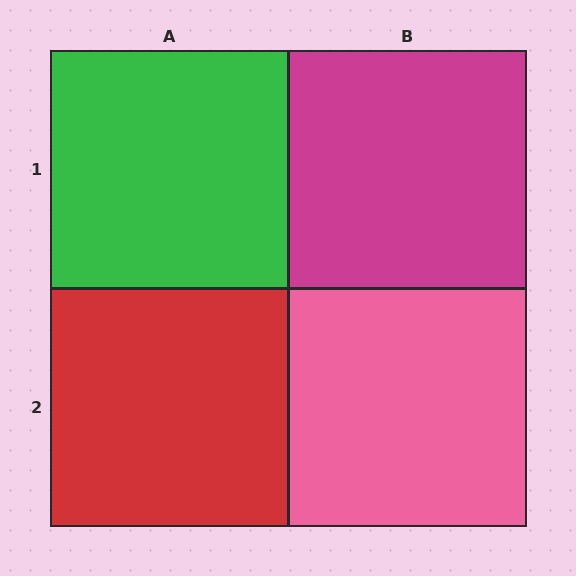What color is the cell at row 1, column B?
Magenta.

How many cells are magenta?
1 cell is magenta.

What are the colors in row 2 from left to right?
Red, pink.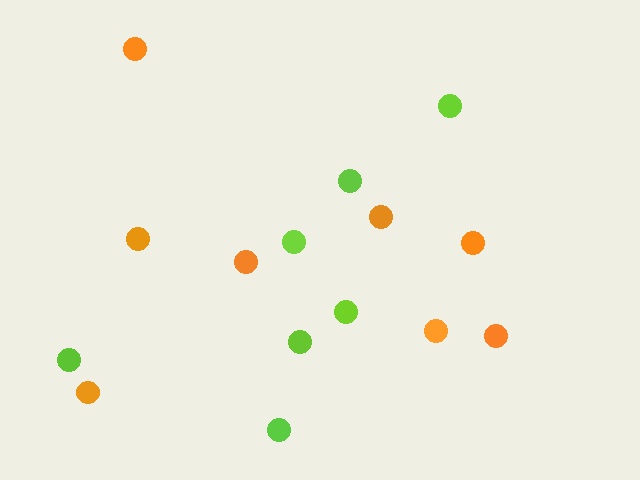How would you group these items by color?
There are 2 groups: one group of lime circles (7) and one group of orange circles (8).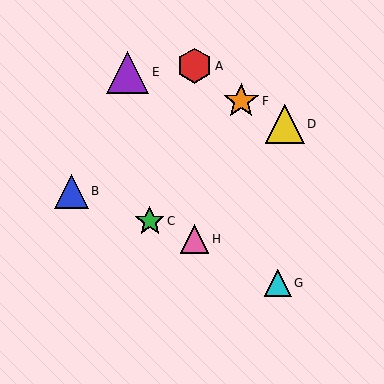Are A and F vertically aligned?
No, A is at x≈195 and F is at x≈241.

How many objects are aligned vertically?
2 objects (A, H) are aligned vertically.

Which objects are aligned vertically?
Objects A, H are aligned vertically.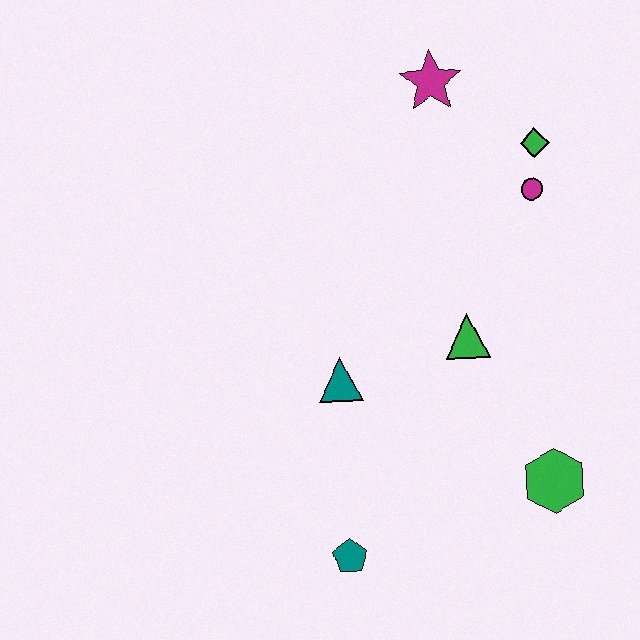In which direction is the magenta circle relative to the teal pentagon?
The magenta circle is above the teal pentagon.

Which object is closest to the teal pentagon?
The teal triangle is closest to the teal pentagon.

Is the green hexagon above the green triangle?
No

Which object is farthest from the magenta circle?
The teal pentagon is farthest from the magenta circle.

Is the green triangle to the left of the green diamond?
Yes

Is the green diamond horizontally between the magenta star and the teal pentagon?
No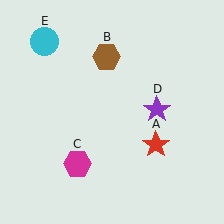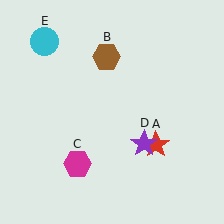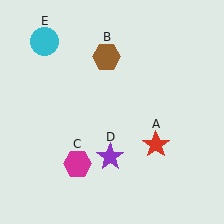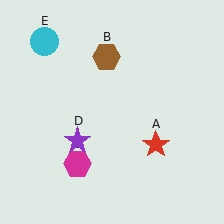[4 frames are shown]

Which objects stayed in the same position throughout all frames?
Red star (object A) and brown hexagon (object B) and magenta hexagon (object C) and cyan circle (object E) remained stationary.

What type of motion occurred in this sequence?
The purple star (object D) rotated clockwise around the center of the scene.